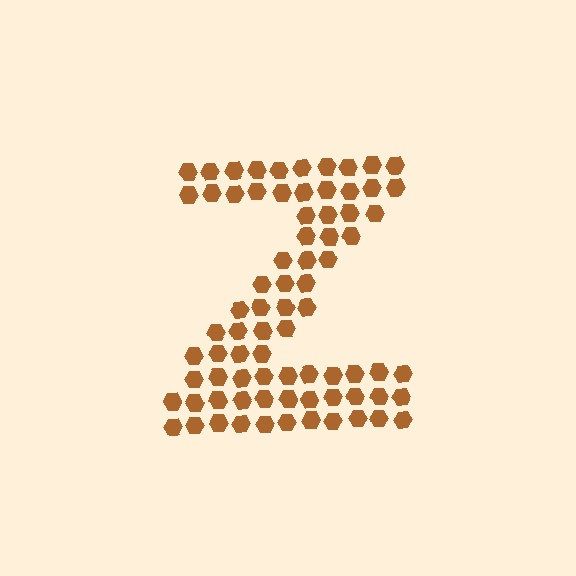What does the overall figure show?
The overall figure shows the letter Z.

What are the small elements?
The small elements are hexagons.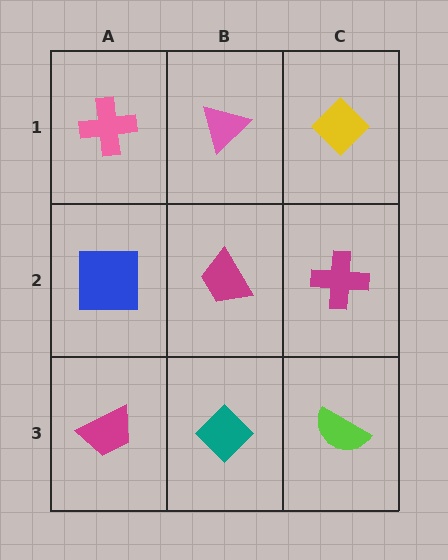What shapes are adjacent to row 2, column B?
A pink triangle (row 1, column B), a teal diamond (row 3, column B), a blue square (row 2, column A), a magenta cross (row 2, column C).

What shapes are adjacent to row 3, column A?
A blue square (row 2, column A), a teal diamond (row 3, column B).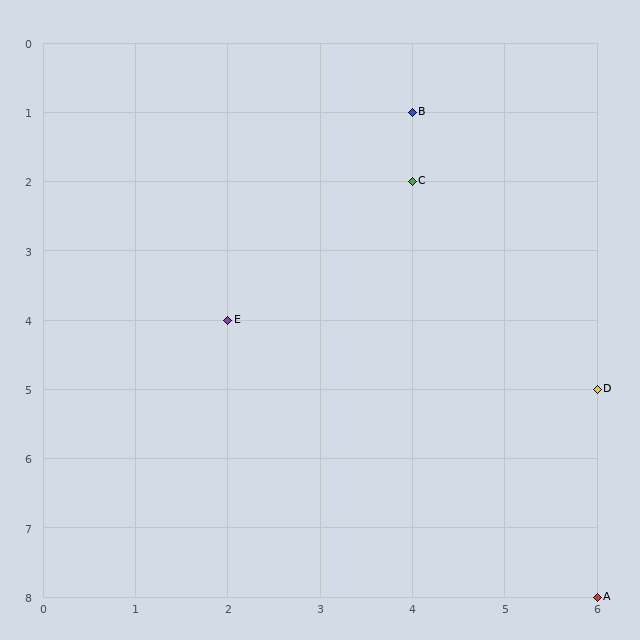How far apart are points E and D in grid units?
Points E and D are 4 columns and 1 row apart (about 4.1 grid units diagonally).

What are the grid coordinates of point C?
Point C is at grid coordinates (4, 2).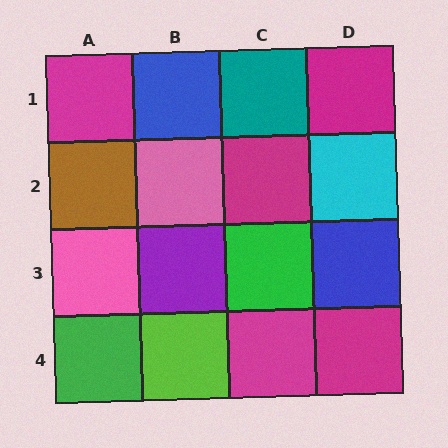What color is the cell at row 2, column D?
Cyan.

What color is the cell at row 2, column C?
Magenta.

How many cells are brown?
1 cell is brown.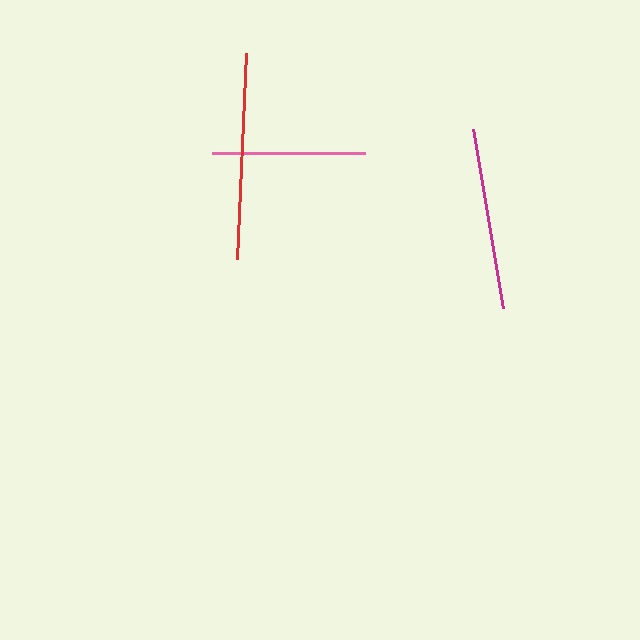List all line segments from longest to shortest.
From longest to shortest: red, magenta, pink.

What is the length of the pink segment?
The pink segment is approximately 154 pixels long.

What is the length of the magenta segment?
The magenta segment is approximately 182 pixels long.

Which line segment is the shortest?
The pink line is the shortest at approximately 154 pixels.